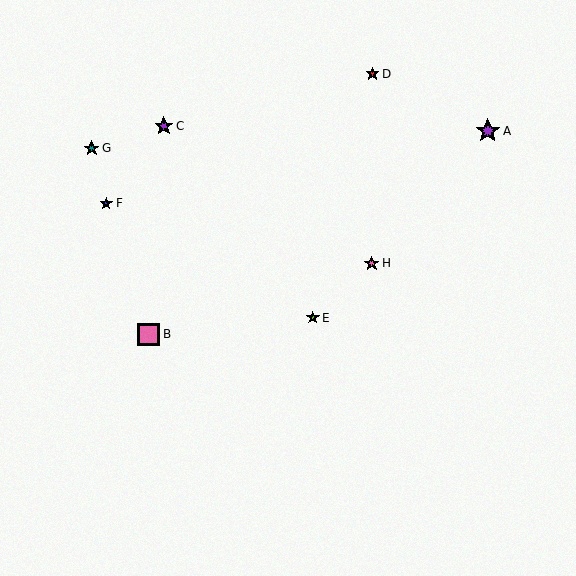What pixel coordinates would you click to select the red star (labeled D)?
Click at (373, 74) to select the red star D.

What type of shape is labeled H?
Shape H is a pink star.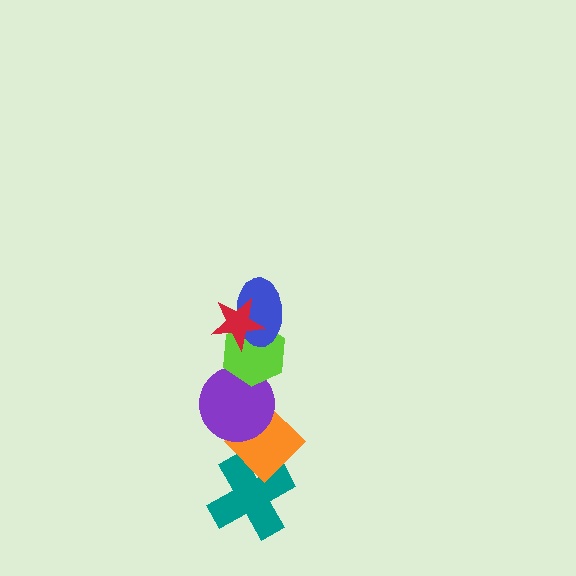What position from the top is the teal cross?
The teal cross is 6th from the top.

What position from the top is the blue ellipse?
The blue ellipse is 2nd from the top.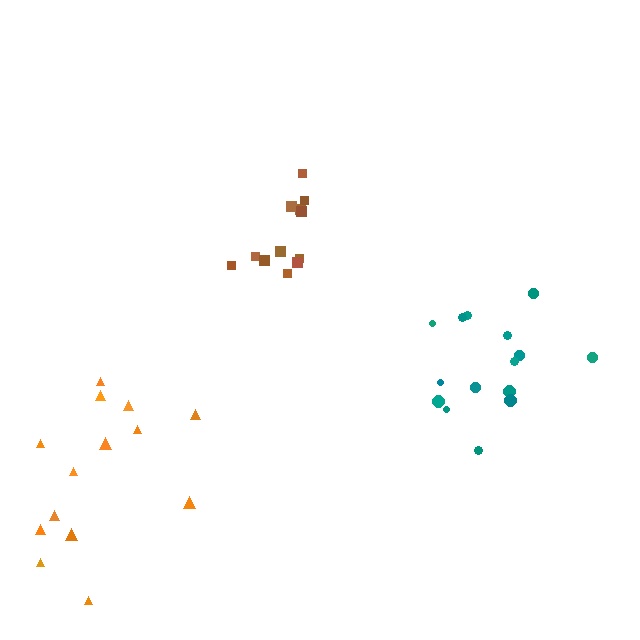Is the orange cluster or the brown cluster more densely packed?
Brown.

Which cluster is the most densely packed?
Brown.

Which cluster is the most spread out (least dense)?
Orange.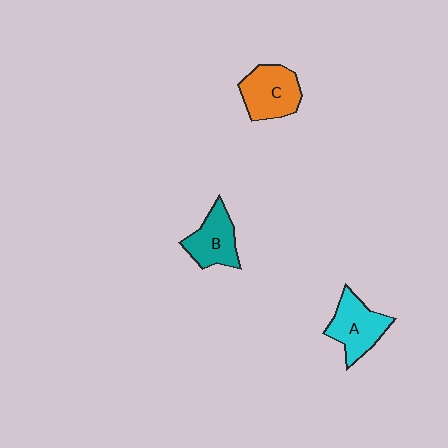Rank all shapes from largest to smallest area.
From largest to smallest: C (orange), A (cyan), B (teal).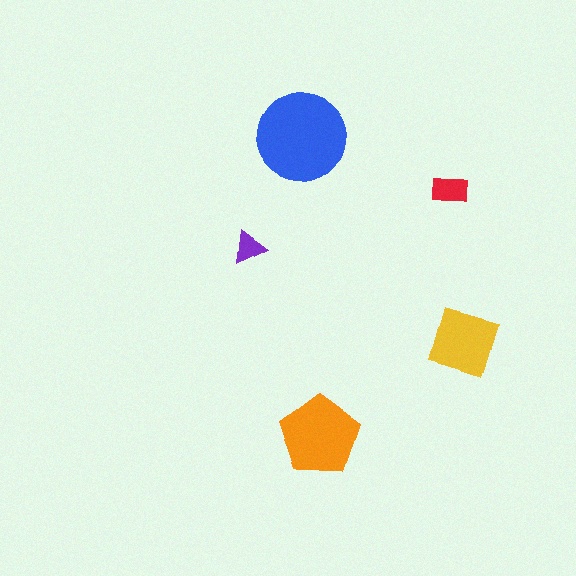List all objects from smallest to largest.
The purple triangle, the red rectangle, the yellow square, the orange pentagon, the blue circle.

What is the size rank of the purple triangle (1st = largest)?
5th.